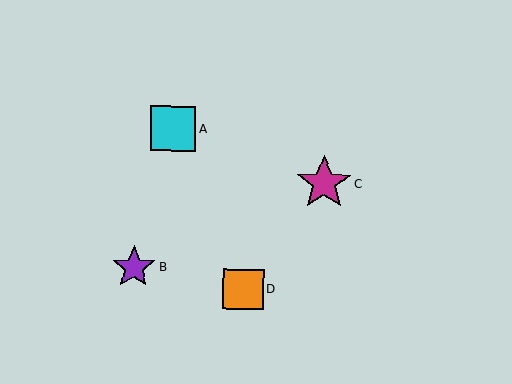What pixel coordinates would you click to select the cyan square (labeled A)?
Click at (173, 129) to select the cyan square A.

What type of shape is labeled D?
Shape D is an orange square.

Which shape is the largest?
The magenta star (labeled C) is the largest.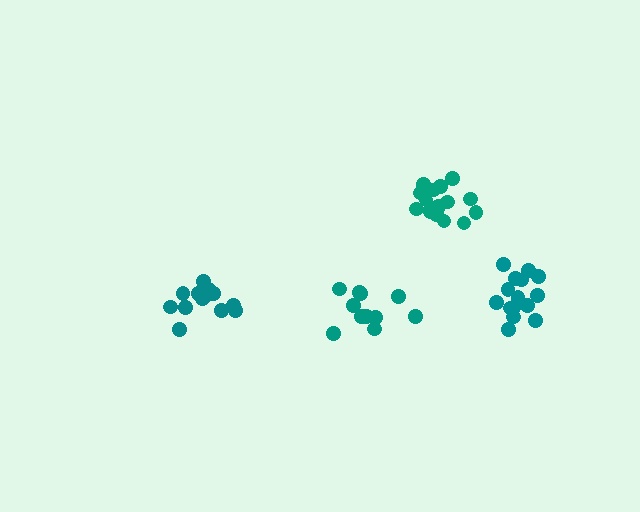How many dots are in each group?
Group 1: 15 dots, Group 2: 15 dots, Group 3: 15 dots, Group 4: 11 dots (56 total).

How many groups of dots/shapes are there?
There are 4 groups.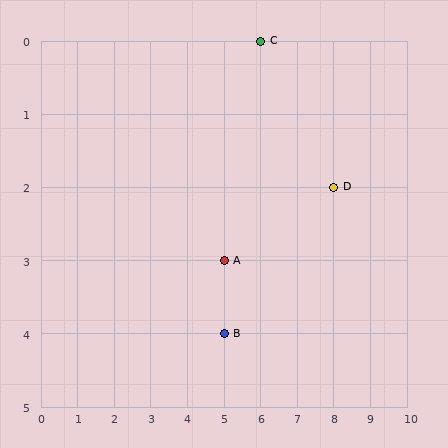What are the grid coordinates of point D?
Point D is at grid coordinates (8, 2).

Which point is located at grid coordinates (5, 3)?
Point A is at (5, 3).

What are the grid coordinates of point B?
Point B is at grid coordinates (5, 4).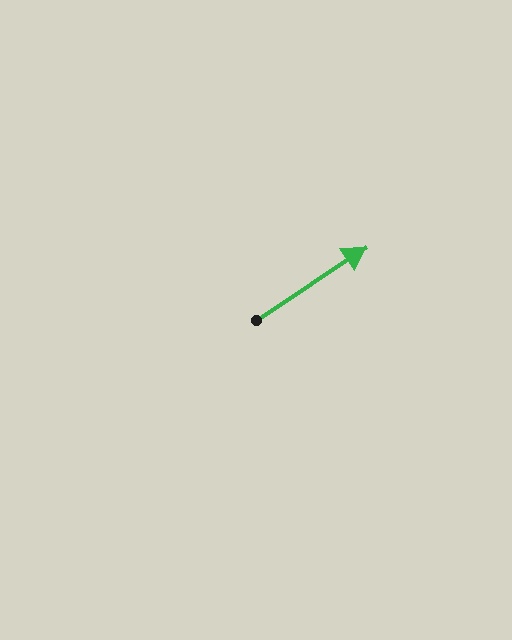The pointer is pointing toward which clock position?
Roughly 2 o'clock.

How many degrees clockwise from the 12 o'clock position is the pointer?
Approximately 56 degrees.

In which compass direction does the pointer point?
Northeast.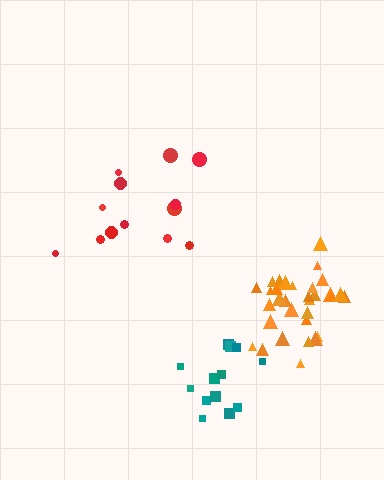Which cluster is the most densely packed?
Orange.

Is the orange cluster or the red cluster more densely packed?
Orange.